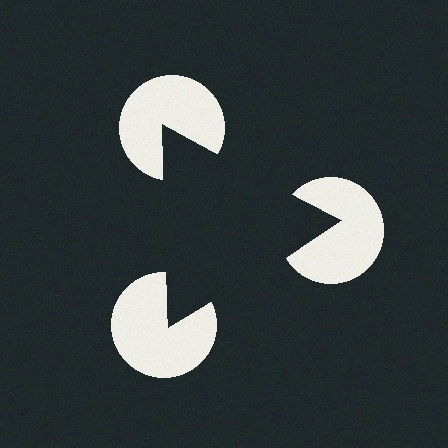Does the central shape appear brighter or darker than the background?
It typically appears slightly darker than the background, even though no actual brightness change is drawn.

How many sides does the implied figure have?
3 sides.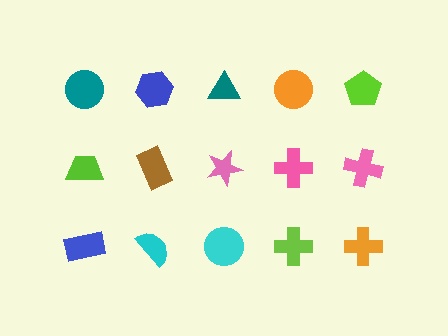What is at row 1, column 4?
An orange circle.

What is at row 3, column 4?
A lime cross.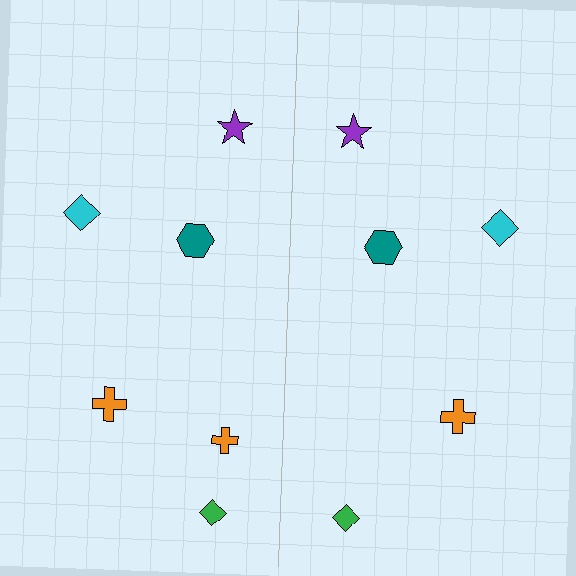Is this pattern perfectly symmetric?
No, the pattern is not perfectly symmetric. A orange cross is missing from the right side.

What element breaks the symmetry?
A orange cross is missing from the right side.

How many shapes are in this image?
There are 11 shapes in this image.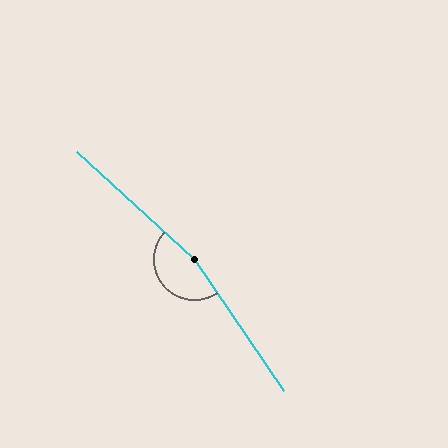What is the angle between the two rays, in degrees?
Approximately 167 degrees.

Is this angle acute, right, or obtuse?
It is obtuse.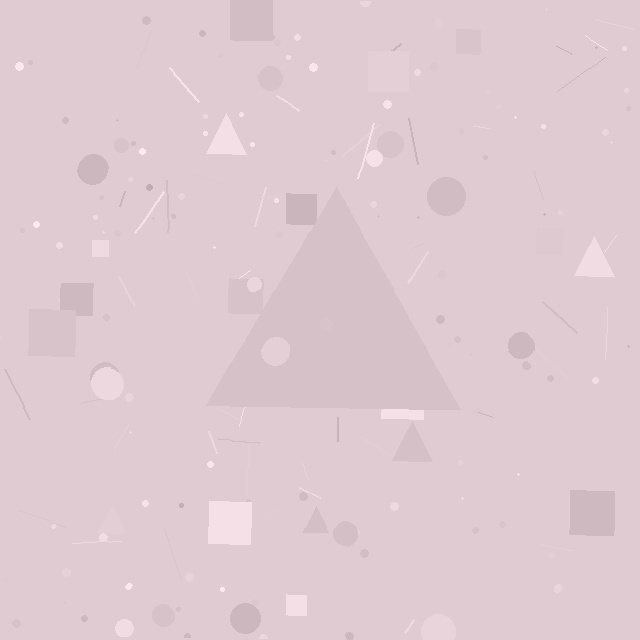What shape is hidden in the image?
A triangle is hidden in the image.